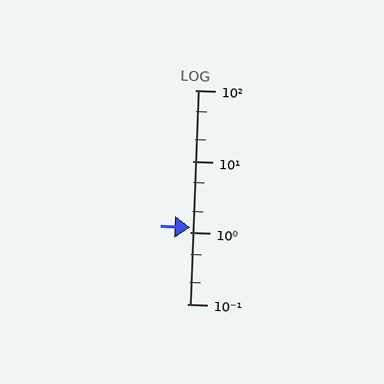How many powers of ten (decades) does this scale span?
The scale spans 3 decades, from 0.1 to 100.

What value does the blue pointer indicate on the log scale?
The pointer indicates approximately 1.2.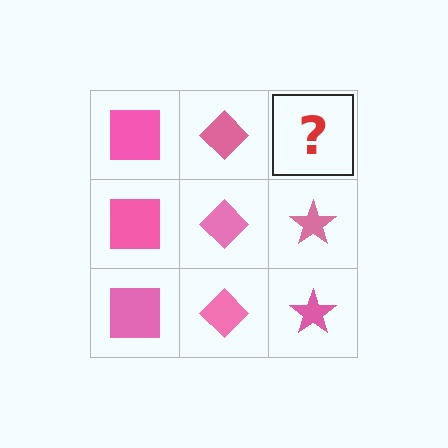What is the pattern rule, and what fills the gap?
The rule is that each column has a consistent shape. The gap should be filled with a pink star.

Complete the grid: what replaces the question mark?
The question mark should be replaced with a pink star.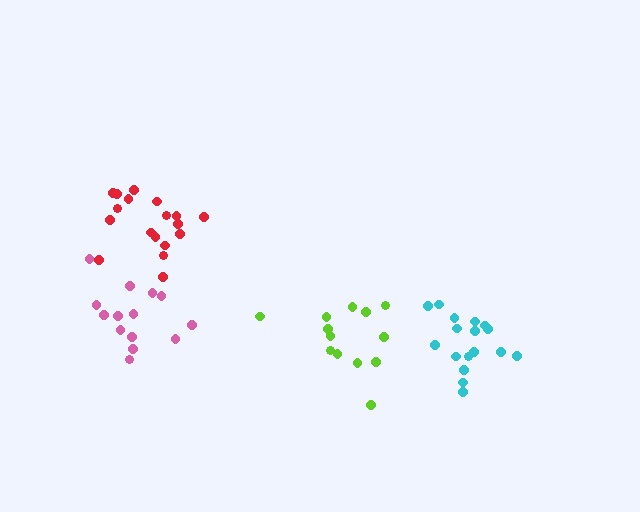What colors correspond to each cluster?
The clusters are colored: cyan, red, lime, pink.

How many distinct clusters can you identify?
There are 4 distinct clusters.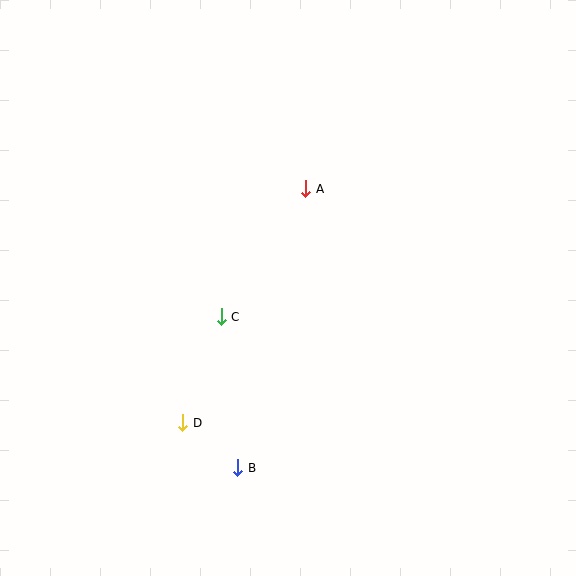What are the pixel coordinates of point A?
Point A is at (306, 189).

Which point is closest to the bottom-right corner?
Point B is closest to the bottom-right corner.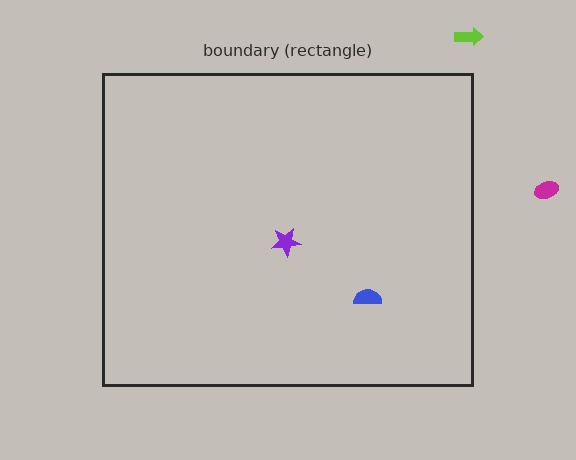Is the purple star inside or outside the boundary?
Inside.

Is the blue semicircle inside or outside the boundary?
Inside.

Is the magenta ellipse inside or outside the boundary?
Outside.